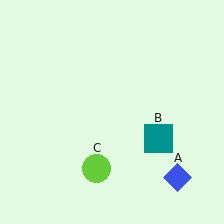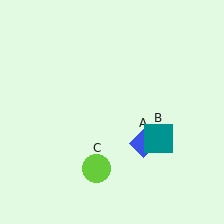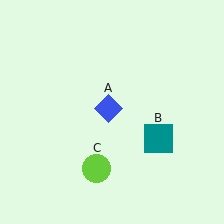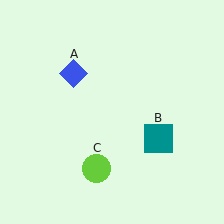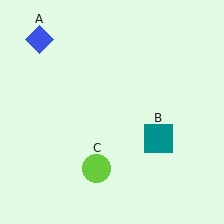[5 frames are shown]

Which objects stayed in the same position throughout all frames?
Teal square (object B) and lime circle (object C) remained stationary.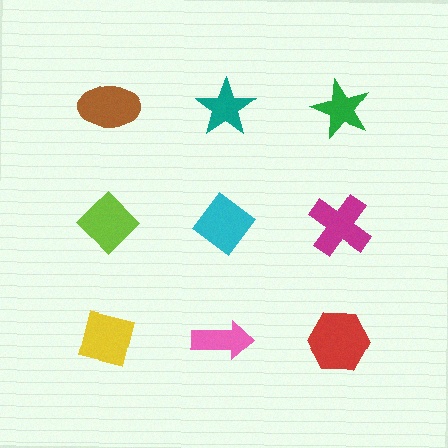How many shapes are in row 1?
3 shapes.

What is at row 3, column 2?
A pink arrow.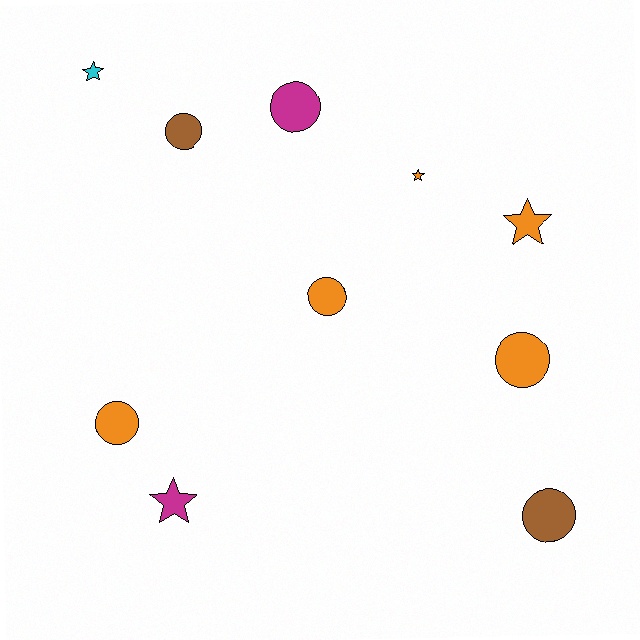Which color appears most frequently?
Orange, with 5 objects.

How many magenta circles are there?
There is 1 magenta circle.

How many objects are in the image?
There are 10 objects.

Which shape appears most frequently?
Circle, with 6 objects.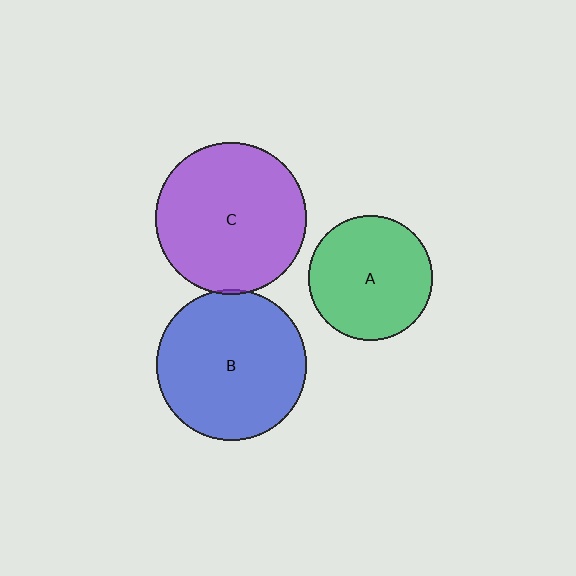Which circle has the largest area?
Circle C (purple).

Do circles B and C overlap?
Yes.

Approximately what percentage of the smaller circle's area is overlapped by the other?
Approximately 5%.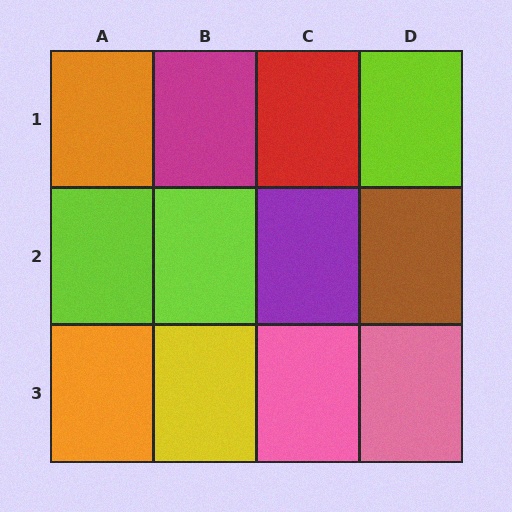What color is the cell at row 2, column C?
Purple.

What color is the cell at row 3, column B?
Yellow.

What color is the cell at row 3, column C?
Pink.